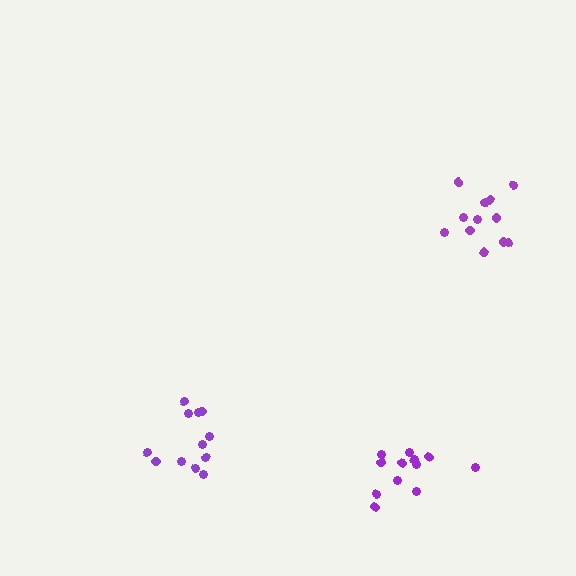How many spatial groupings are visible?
There are 3 spatial groupings.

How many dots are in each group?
Group 1: 12 dots, Group 2: 12 dots, Group 3: 12 dots (36 total).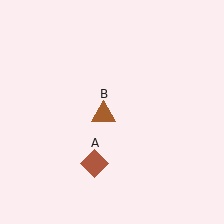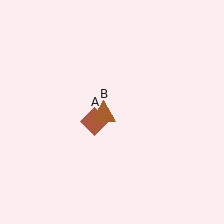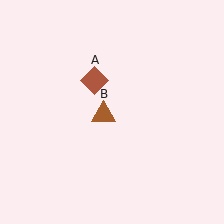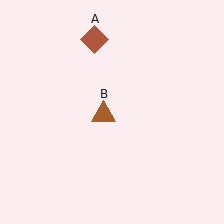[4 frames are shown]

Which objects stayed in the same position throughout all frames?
Brown triangle (object B) remained stationary.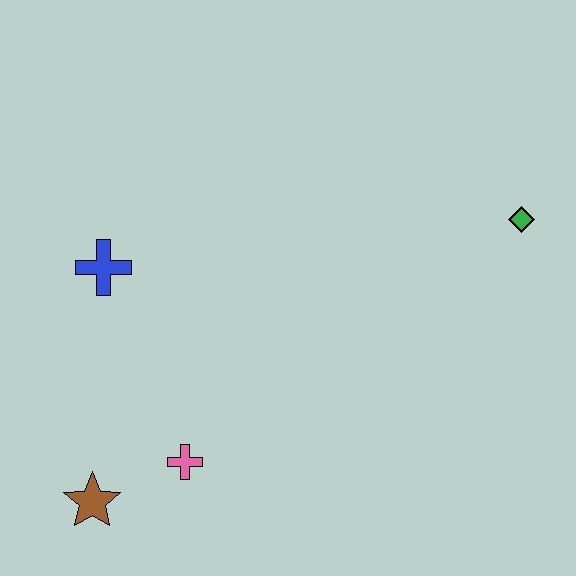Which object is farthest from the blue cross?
The green diamond is farthest from the blue cross.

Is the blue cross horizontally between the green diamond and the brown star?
Yes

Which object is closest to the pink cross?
The brown star is closest to the pink cross.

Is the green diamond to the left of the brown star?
No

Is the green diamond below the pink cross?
No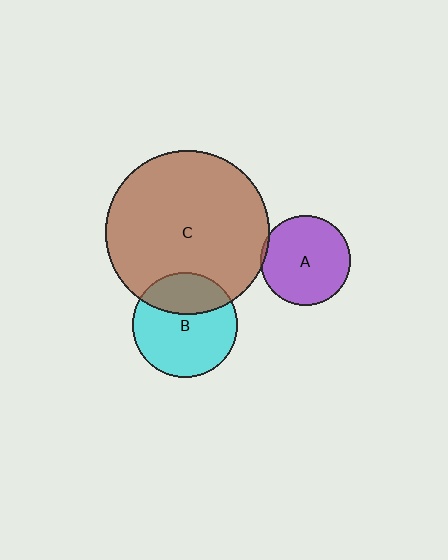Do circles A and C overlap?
Yes.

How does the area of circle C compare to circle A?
Approximately 3.3 times.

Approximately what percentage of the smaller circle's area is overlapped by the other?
Approximately 5%.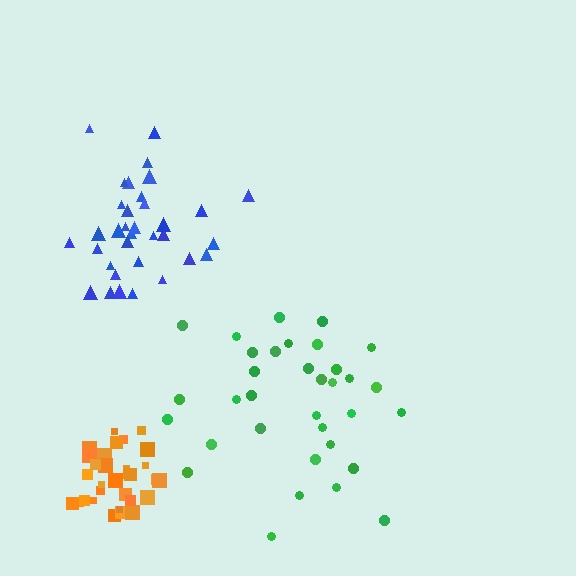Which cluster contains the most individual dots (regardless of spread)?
Blue (34).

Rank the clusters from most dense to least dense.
orange, blue, green.